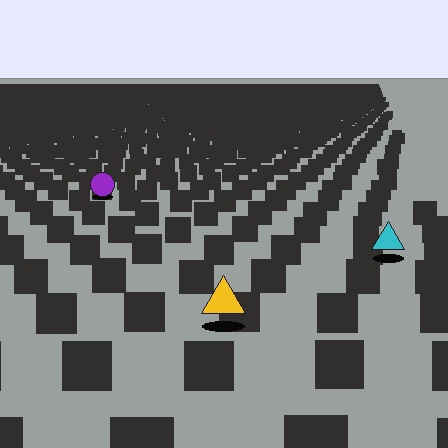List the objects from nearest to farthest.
From nearest to farthest: the yellow triangle, the cyan triangle, the purple circle.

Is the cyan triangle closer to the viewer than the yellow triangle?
No. The yellow triangle is closer — you can tell from the texture gradient: the ground texture is coarser near it.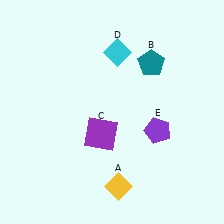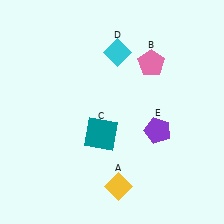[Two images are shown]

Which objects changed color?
B changed from teal to pink. C changed from purple to teal.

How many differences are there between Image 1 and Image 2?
There are 2 differences between the two images.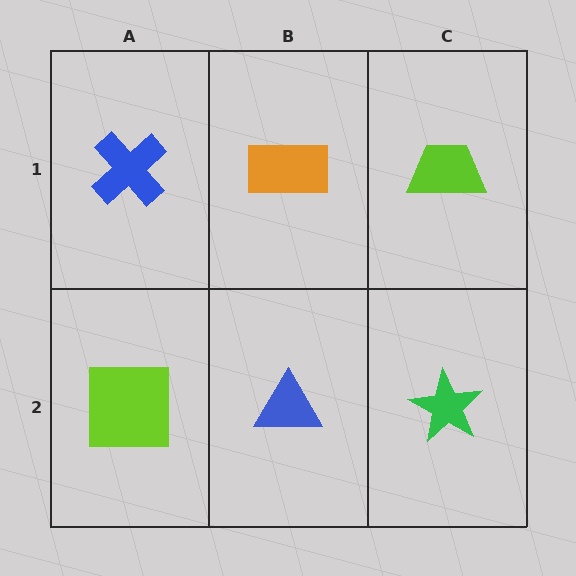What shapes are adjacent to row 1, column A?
A lime square (row 2, column A), an orange rectangle (row 1, column B).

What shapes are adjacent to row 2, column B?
An orange rectangle (row 1, column B), a lime square (row 2, column A), a green star (row 2, column C).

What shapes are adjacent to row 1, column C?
A green star (row 2, column C), an orange rectangle (row 1, column B).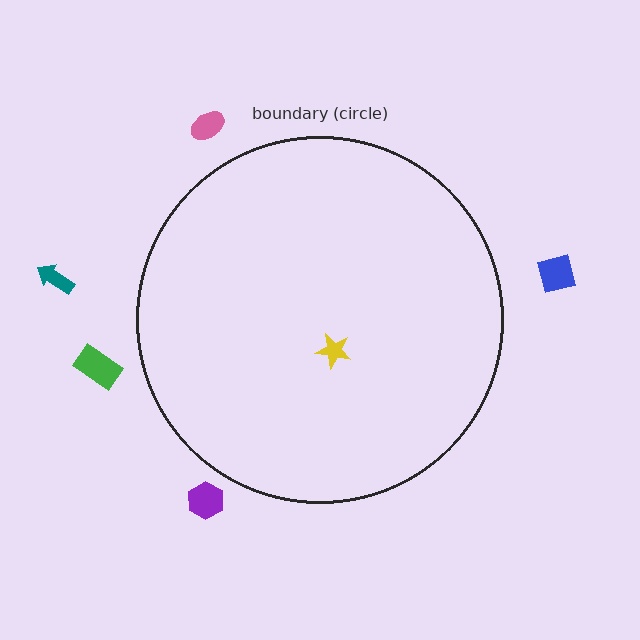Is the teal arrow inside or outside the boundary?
Outside.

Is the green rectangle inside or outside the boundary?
Outside.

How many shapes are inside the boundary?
1 inside, 5 outside.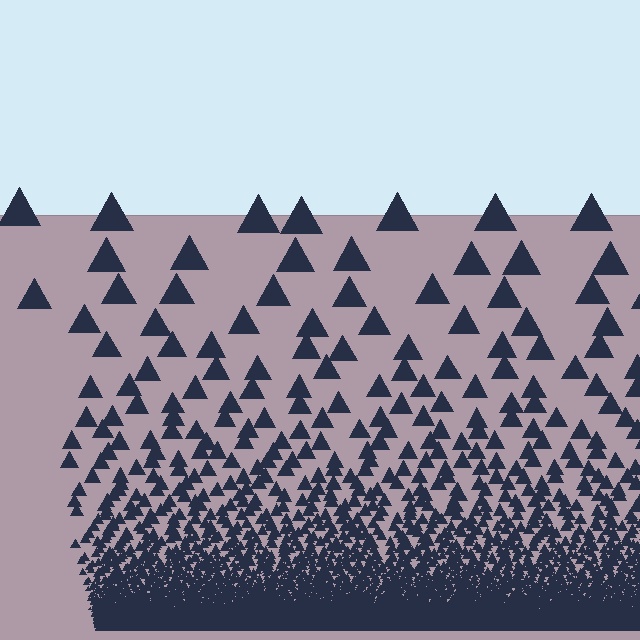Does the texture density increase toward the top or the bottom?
Density increases toward the bottom.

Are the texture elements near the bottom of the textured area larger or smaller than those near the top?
Smaller. The gradient is inverted — elements near the bottom are smaller and denser.